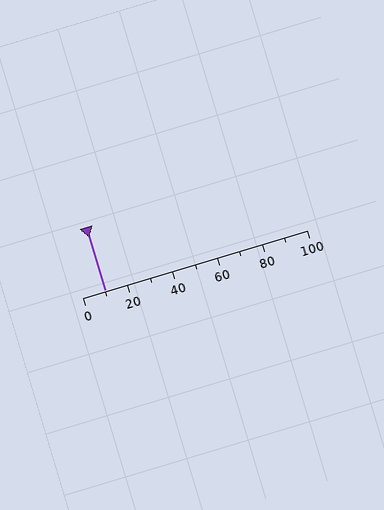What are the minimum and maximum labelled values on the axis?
The axis runs from 0 to 100.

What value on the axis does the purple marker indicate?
The marker indicates approximately 10.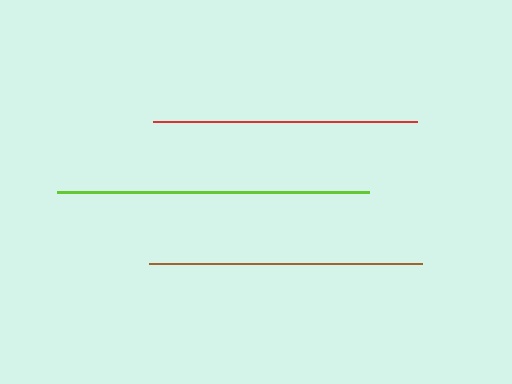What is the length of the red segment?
The red segment is approximately 264 pixels long.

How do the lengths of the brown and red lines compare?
The brown and red lines are approximately the same length.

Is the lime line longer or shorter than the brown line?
The lime line is longer than the brown line.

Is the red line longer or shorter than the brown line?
The brown line is longer than the red line.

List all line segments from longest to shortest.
From longest to shortest: lime, brown, red.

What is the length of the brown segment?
The brown segment is approximately 273 pixels long.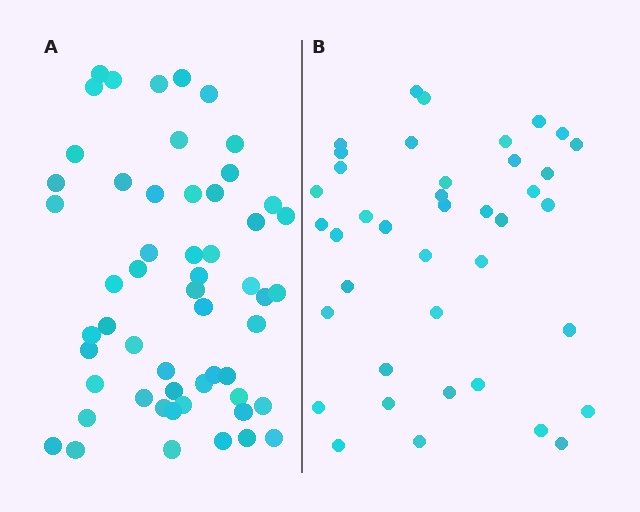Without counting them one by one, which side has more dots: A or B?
Region A (the left region) has more dots.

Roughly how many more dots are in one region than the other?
Region A has approximately 15 more dots than region B.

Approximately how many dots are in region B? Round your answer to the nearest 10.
About 40 dots.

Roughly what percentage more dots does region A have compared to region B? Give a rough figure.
About 40% more.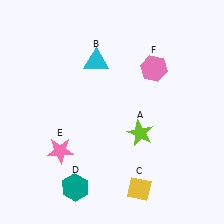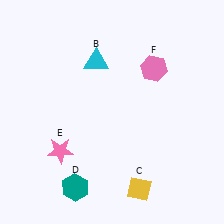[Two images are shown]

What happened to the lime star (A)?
The lime star (A) was removed in Image 2. It was in the bottom-right area of Image 1.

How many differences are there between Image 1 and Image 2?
There is 1 difference between the two images.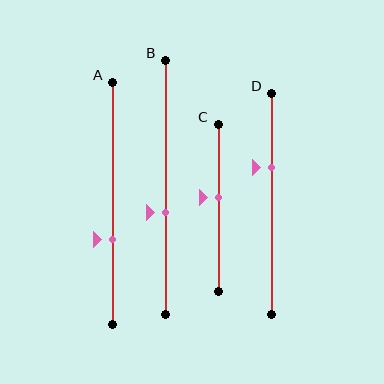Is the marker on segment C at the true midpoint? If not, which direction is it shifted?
No, the marker on segment C is shifted upward by about 6% of the segment length.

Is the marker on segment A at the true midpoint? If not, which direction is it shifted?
No, the marker on segment A is shifted downward by about 15% of the segment length.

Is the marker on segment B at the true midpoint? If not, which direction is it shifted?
No, the marker on segment B is shifted downward by about 10% of the segment length.